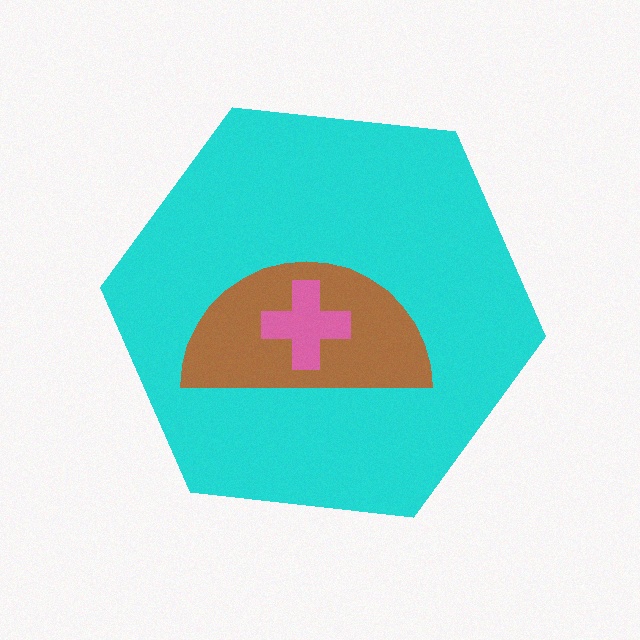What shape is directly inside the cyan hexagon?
The brown semicircle.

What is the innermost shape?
The pink cross.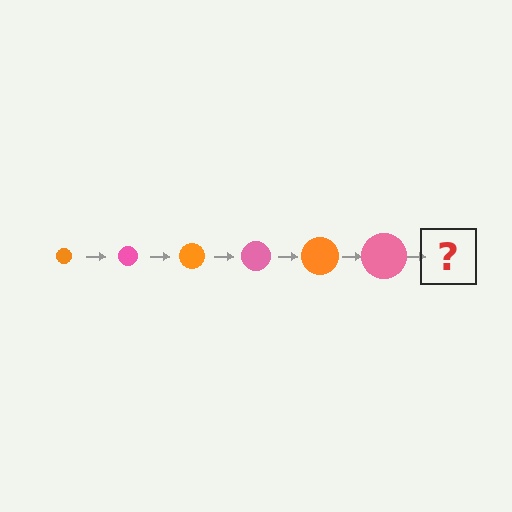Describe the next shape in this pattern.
It should be an orange circle, larger than the previous one.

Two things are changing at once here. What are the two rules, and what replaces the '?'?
The two rules are that the circle grows larger each step and the color cycles through orange and pink. The '?' should be an orange circle, larger than the previous one.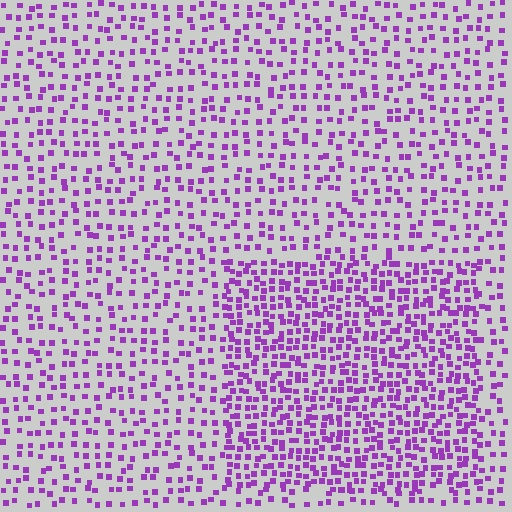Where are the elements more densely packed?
The elements are more densely packed inside the rectangle boundary.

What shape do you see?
I see a rectangle.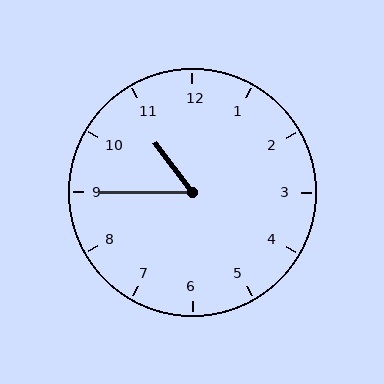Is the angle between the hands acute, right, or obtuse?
It is acute.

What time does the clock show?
10:45.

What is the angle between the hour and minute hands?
Approximately 52 degrees.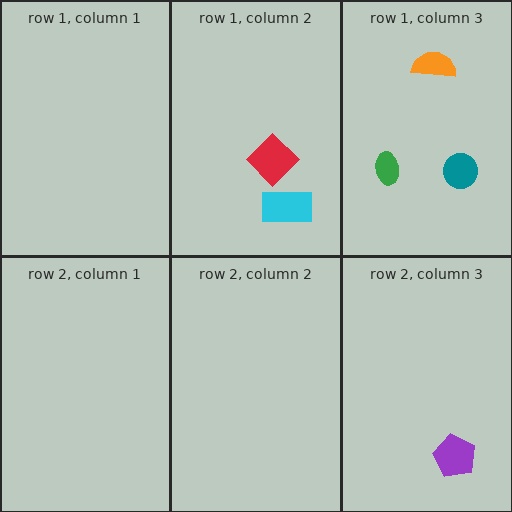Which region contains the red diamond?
The row 1, column 2 region.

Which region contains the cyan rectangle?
The row 1, column 2 region.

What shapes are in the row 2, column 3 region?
The purple pentagon.